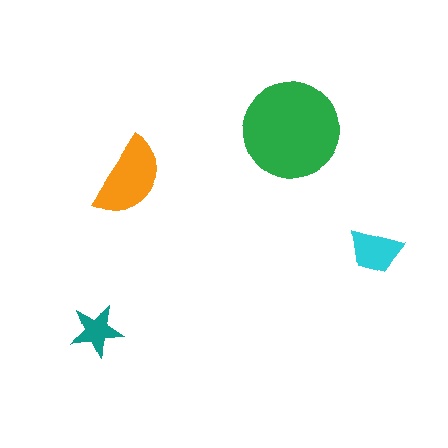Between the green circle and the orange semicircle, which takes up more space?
The green circle.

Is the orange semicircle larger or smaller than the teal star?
Larger.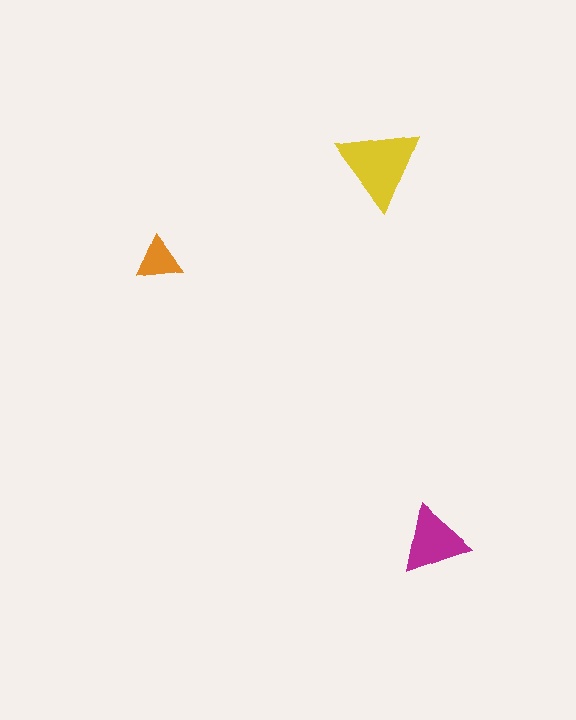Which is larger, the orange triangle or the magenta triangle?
The magenta one.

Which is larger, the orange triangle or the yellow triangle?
The yellow one.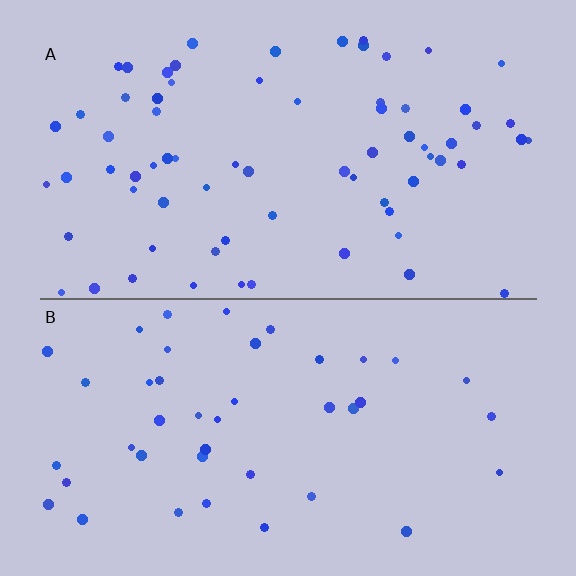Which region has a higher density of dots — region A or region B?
A (the top).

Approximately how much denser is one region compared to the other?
Approximately 1.7× — region A over region B.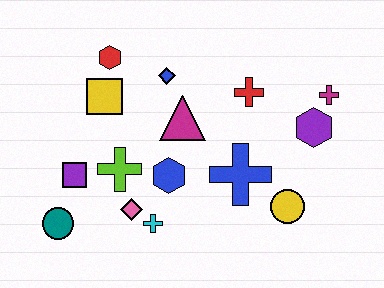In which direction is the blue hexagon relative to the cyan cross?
The blue hexagon is above the cyan cross.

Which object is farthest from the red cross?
The teal circle is farthest from the red cross.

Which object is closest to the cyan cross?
The pink diamond is closest to the cyan cross.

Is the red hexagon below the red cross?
No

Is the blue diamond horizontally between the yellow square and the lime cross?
No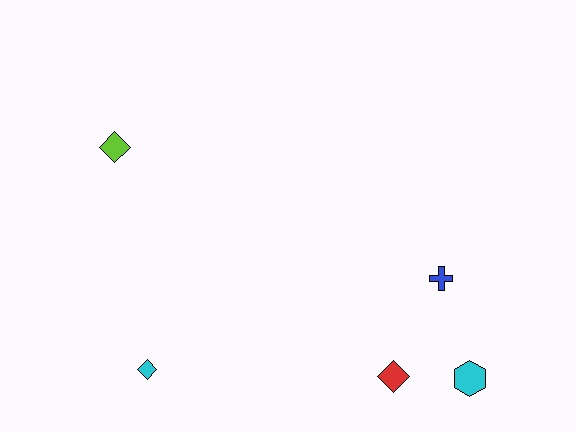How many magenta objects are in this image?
There are no magenta objects.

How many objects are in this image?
There are 5 objects.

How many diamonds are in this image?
There are 3 diamonds.